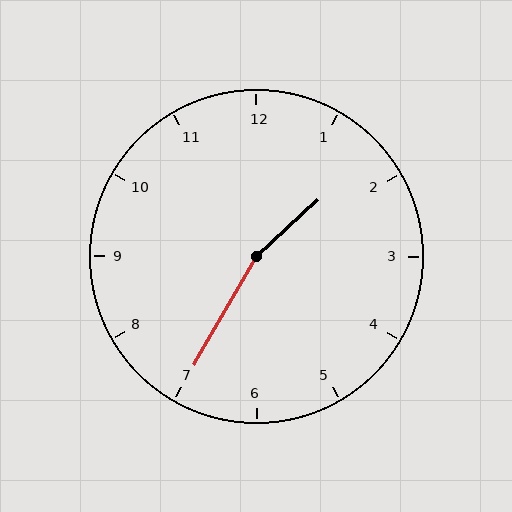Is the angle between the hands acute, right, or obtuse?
It is obtuse.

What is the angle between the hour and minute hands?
Approximately 162 degrees.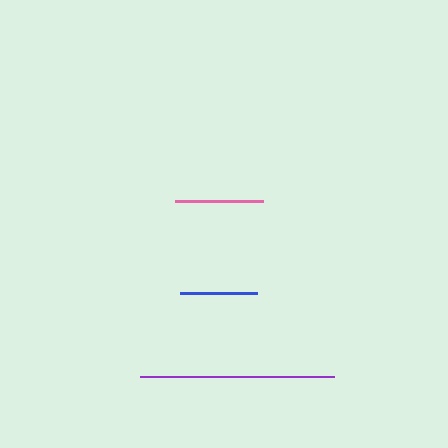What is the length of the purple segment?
The purple segment is approximately 194 pixels long.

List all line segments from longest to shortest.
From longest to shortest: purple, pink, blue.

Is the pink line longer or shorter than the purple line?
The purple line is longer than the pink line.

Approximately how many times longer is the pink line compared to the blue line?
The pink line is approximately 1.1 times the length of the blue line.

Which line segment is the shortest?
The blue line is the shortest at approximately 76 pixels.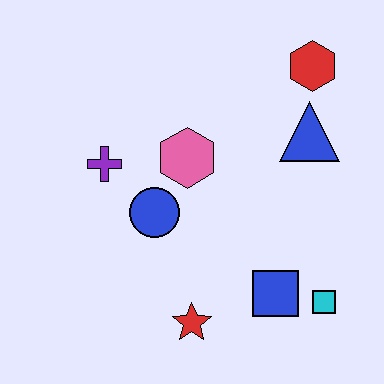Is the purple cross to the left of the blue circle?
Yes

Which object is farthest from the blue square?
The red hexagon is farthest from the blue square.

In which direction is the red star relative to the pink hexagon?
The red star is below the pink hexagon.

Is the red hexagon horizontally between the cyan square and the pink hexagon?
Yes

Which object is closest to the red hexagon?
The blue triangle is closest to the red hexagon.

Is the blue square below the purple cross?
Yes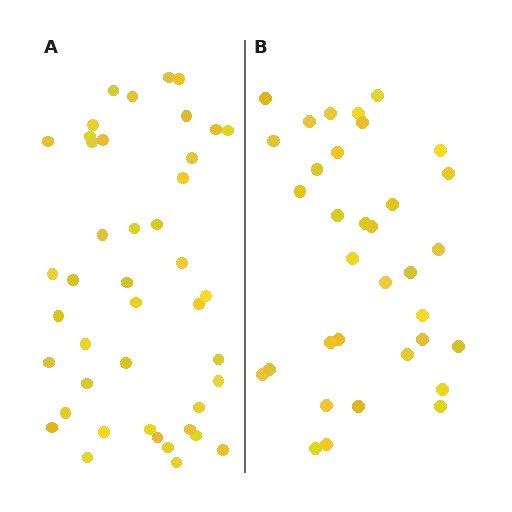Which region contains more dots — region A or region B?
Region A (the left region) has more dots.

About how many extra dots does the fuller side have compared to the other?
Region A has roughly 8 or so more dots than region B.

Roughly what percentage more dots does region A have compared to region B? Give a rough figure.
About 25% more.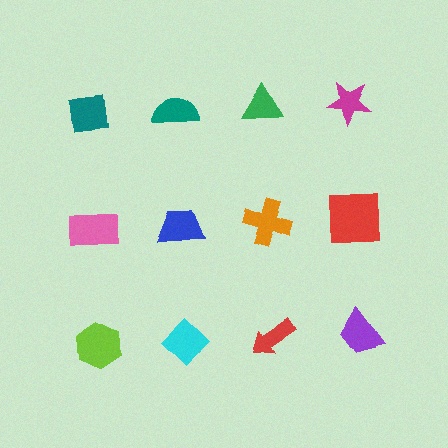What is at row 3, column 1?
A lime hexagon.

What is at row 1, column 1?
A teal square.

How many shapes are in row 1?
4 shapes.